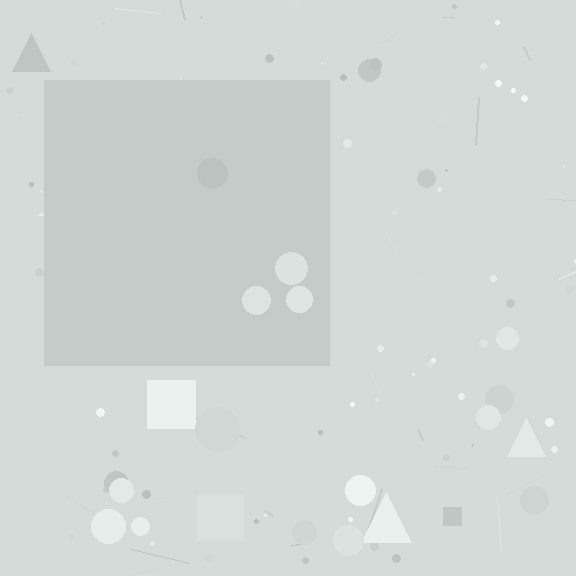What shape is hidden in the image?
A square is hidden in the image.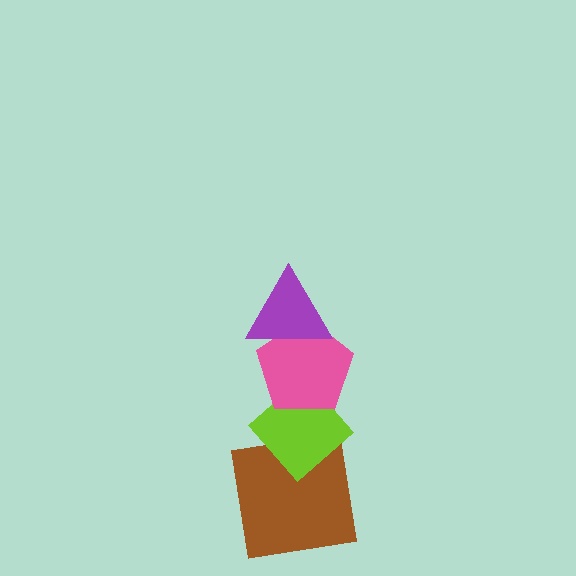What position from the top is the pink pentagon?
The pink pentagon is 2nd from the top.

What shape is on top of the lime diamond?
The pink pentagon is on top of the lime diamond.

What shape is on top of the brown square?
The lime diamond is on top of the brown square.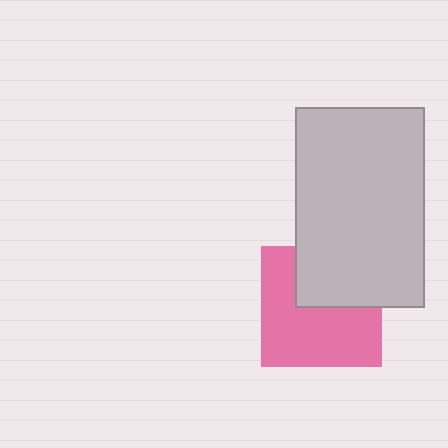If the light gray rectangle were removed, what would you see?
You would see the complete pink square.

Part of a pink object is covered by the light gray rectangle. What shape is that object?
It is a square.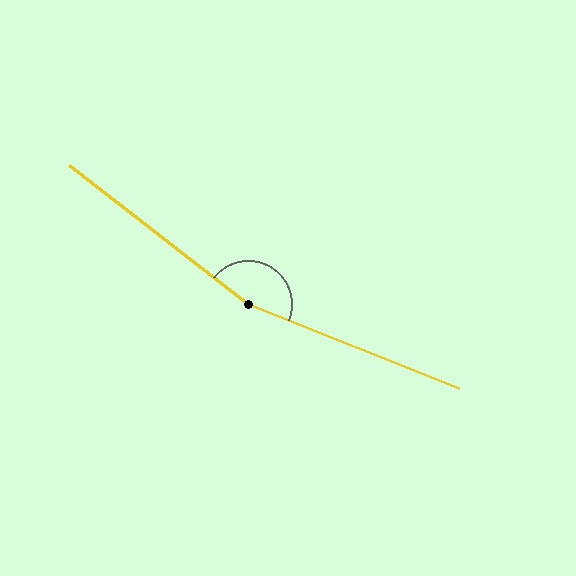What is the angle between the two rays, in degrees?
Approximately 164 degrees.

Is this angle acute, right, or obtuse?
It is obtuse.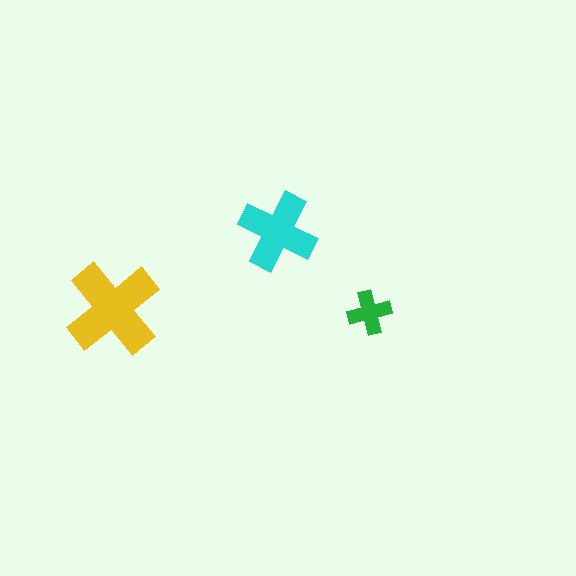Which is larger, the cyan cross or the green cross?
The cyan one.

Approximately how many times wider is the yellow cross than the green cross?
About 2 times wider.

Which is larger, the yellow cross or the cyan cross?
The yellow one.